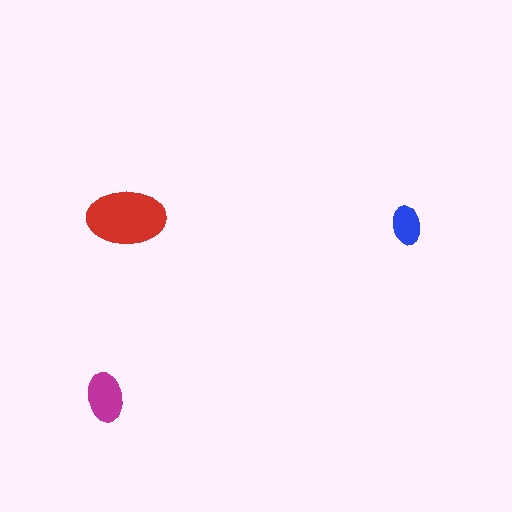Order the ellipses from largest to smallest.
the red one, the magenta one, the blue one.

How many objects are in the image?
There are 3 objects in the image.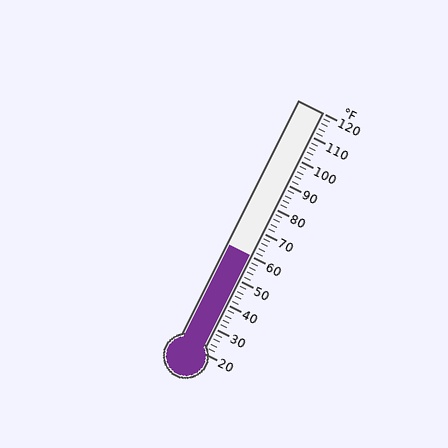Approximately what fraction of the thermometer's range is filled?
The thermometer is filled to approximately 40% of its range.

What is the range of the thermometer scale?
The thermometer scale ranges from 20°F to 120°F.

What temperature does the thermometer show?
The thermometer shows approximately 60°F.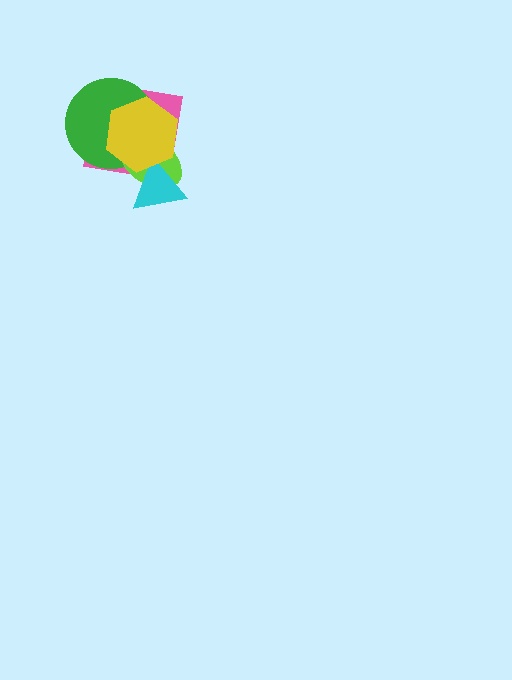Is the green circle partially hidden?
Yes, it is partially covered by another shape.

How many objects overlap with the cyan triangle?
3 objects overlap with the cyan triangle.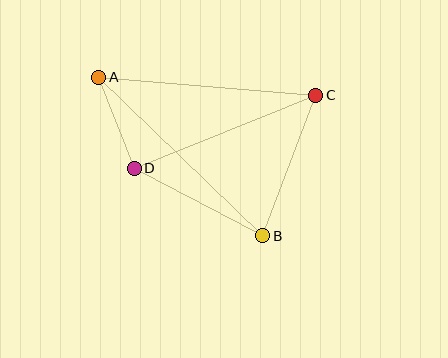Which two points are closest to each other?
Points A and D are closest to each other.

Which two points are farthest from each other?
Points A and B are farthest from each other.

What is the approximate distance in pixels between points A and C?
The distance between A and C is approximately 218 pixels.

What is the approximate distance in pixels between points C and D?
The distance between C and D is approximately 195 pixels.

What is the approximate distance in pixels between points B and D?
The distance between B and D is approximately 145 pixels.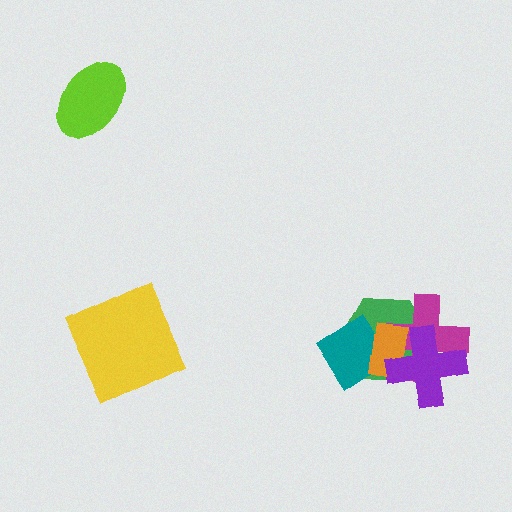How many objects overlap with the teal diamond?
3 objects overlap with the teal diamond.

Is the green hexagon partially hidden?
Yes, it is partially covered by another shape.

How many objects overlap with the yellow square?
0 objects overlap with the yellow square.